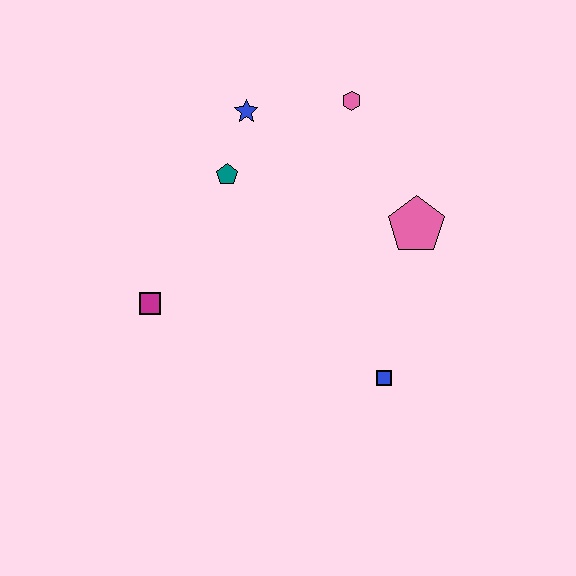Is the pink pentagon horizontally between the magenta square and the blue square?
No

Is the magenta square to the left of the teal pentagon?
Yes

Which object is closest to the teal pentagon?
The blue star is closest to the teal pentagon.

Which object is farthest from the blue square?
The blue star is farthest from the blue square.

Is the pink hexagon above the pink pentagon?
Yes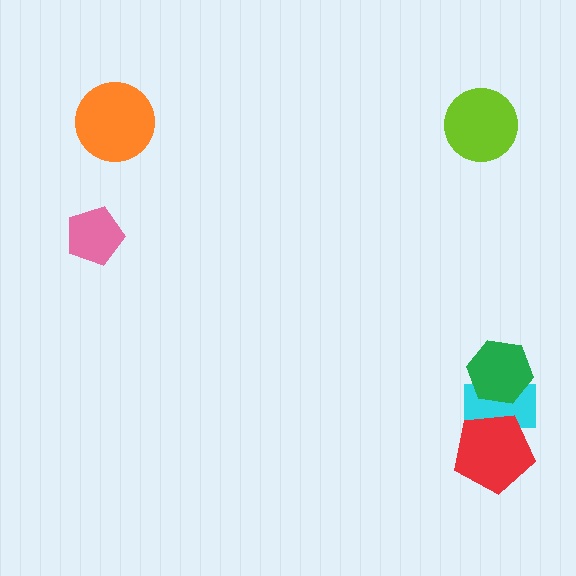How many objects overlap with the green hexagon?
1 object overlaps with the green hexagon.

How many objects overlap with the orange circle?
0 objects overlap with the orange circle.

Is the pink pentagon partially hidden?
No, no other shape covers it.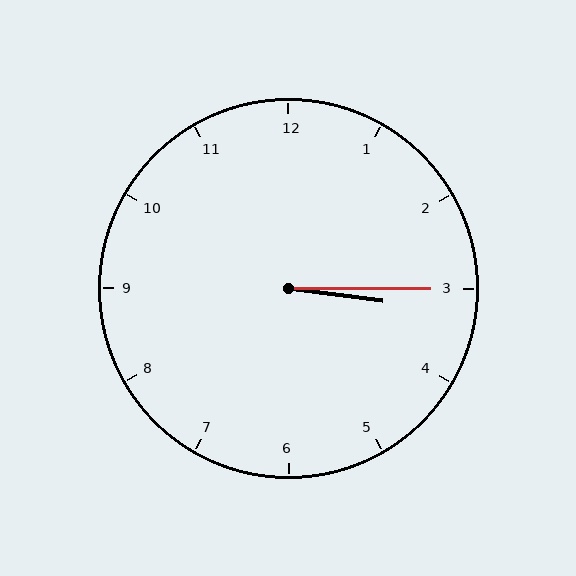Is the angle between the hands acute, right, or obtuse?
It is acute.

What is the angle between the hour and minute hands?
Approximately 8 degrees.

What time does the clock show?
3:15.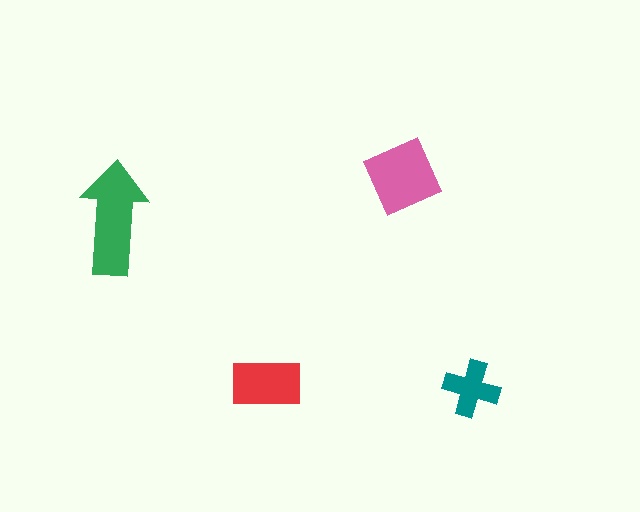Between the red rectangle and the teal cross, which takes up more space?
The red rectangle.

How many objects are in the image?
There are 4 objects in the image.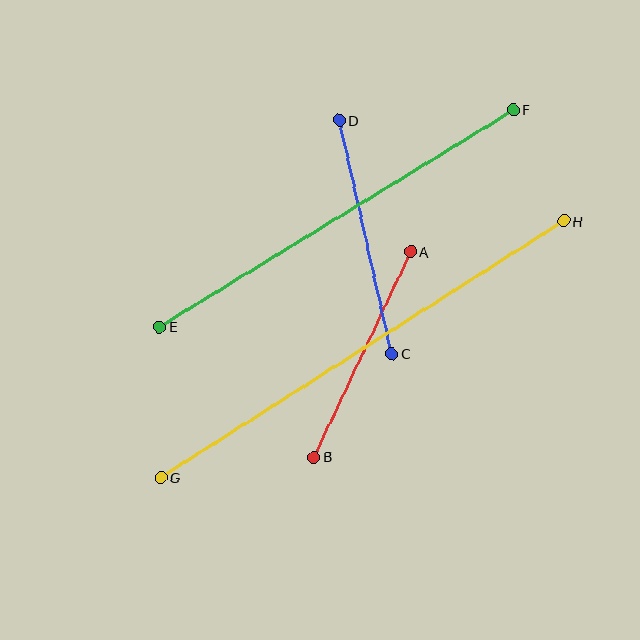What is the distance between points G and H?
The distance is approximately 478 pixels.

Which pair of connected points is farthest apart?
Points G and H are farthest apart.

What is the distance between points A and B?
The distance is approximately 227 pixels.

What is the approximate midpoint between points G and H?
The midpoint is at approximately (362, 349) pixels.